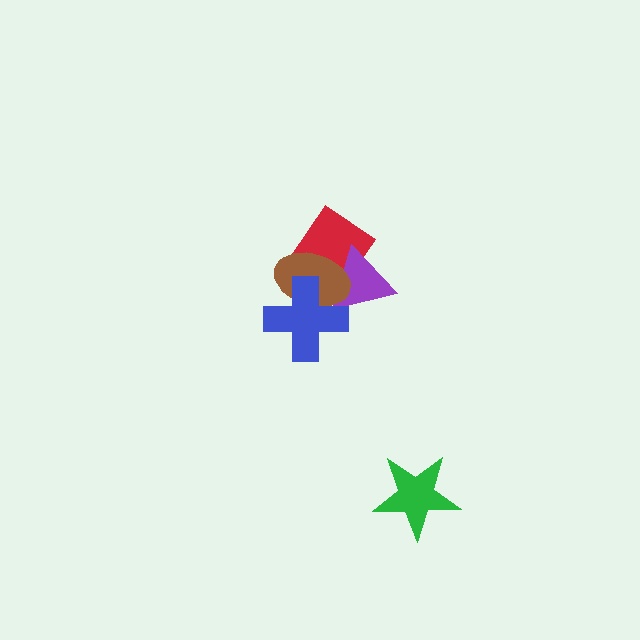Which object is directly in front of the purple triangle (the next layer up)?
The brown ellipse is directly in front of the purple triangle.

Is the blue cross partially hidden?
No, no other shape covers it.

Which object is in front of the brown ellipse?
The blue cross is in front of the brown ellipse.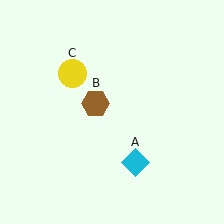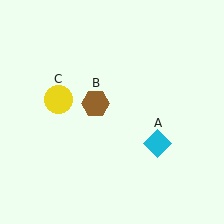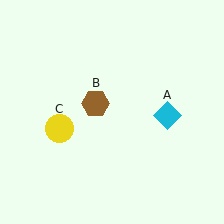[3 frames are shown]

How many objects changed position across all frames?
2 objects changed position: cyan diamond (object A), yellow circle (object C).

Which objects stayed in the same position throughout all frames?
Brown hexagon (object B) remained stationary.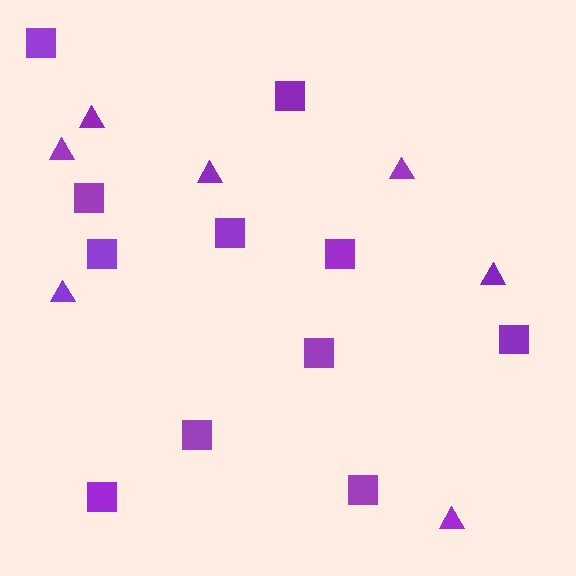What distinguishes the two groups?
There are 2 groups: one group of squares (11) and one group of triangles (7).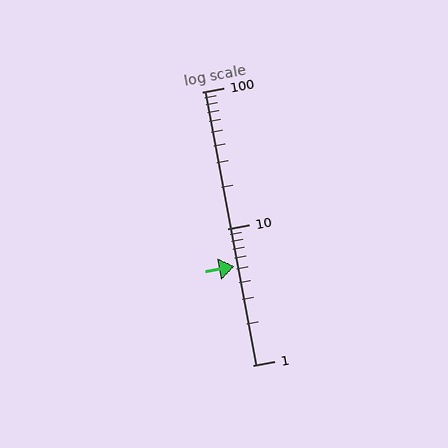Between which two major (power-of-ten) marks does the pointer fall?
The pointer is between 1 and 10.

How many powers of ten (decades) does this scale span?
The scale spans 2 decades, from 1 to 100.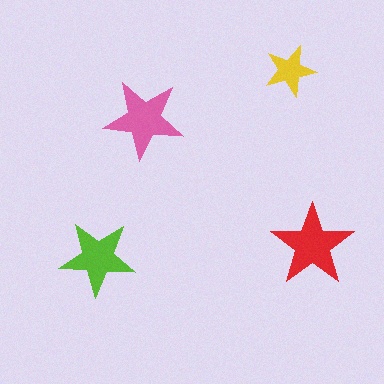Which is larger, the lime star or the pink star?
The pink one.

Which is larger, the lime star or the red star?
The red one.